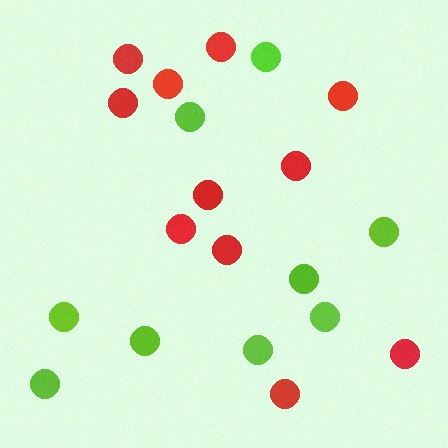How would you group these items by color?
There are 2 groups: one group of lime circles (9) and one group of red circles (11).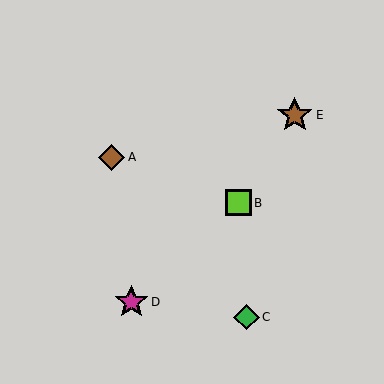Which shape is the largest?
The brown star (labeled E) is the largest.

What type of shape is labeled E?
Shape E is a brown star.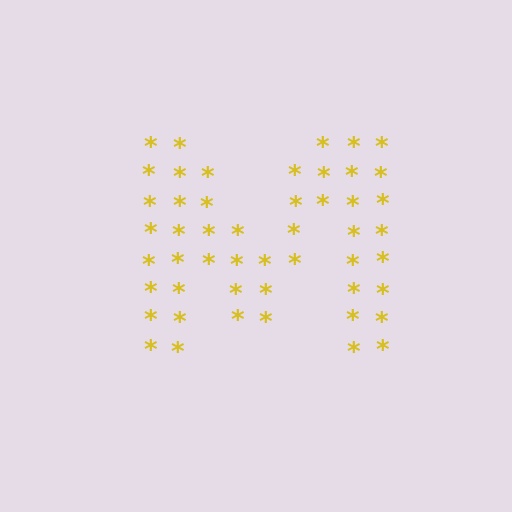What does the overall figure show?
The overall figure shows the letter M.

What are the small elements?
The small elements are asterisks.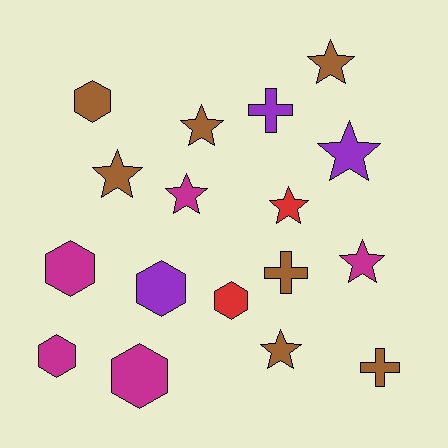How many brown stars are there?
There are 4 brown stars.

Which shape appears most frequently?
Star, with 8 objects.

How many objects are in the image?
There are 17 objects.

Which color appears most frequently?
Brown, with 7 objects.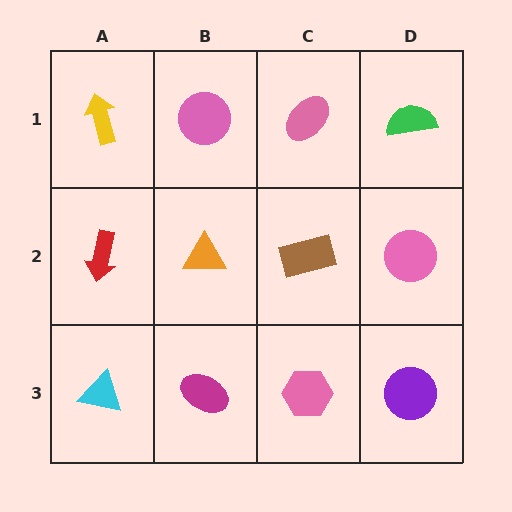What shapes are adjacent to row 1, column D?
A pink circle (row 2, column D), a pink ellipse (row 1, column C).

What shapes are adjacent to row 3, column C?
A brown rectangle (row 2, column C), a magenta ellipse (row 3, column B), a purple circle (row 3, column D).